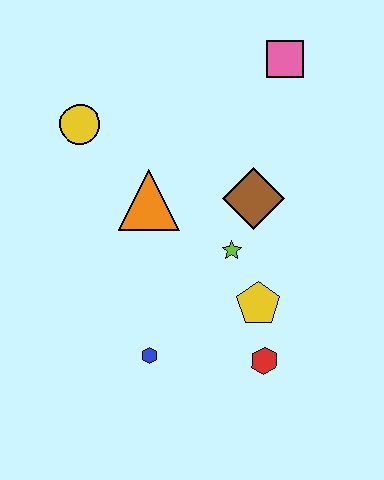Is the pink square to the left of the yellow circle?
No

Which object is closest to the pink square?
The brown diamond is closest to the pink square.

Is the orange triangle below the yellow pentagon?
No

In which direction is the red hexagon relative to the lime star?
The red hexagon is below the lime star.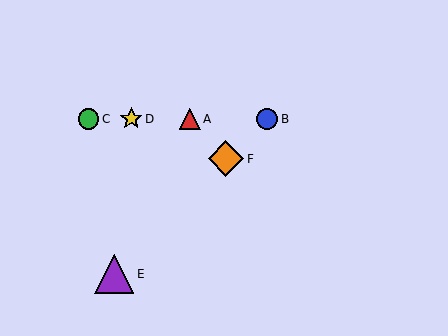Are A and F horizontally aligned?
No, A is at y≈119 and F is at y≈159.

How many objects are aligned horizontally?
4 objects (A, B, C, D) are aligned horizontally.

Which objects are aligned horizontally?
Objects A, B, C, D are aligned horizontally.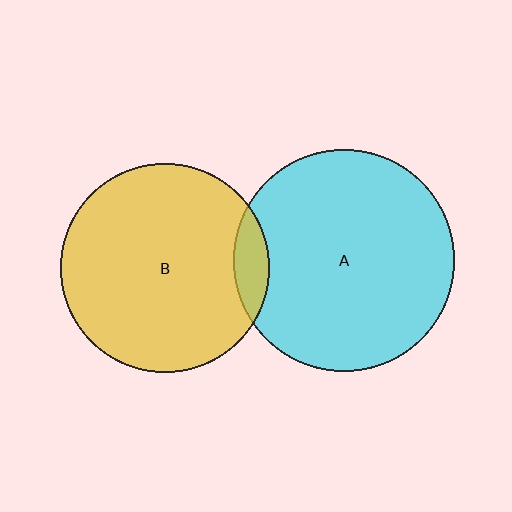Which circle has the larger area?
Circle A (cyan).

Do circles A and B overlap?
Yes.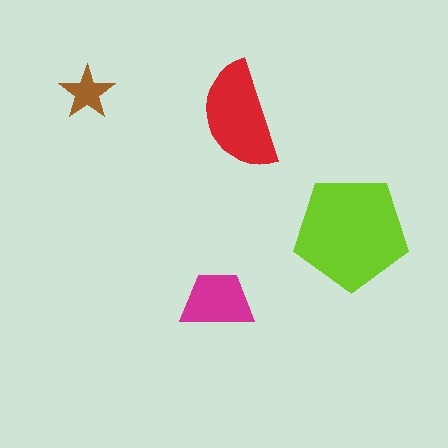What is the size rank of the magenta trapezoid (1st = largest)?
3rd.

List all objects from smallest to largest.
The brown star, the magenta trapezoid, the red semicircle, the lime pentagon.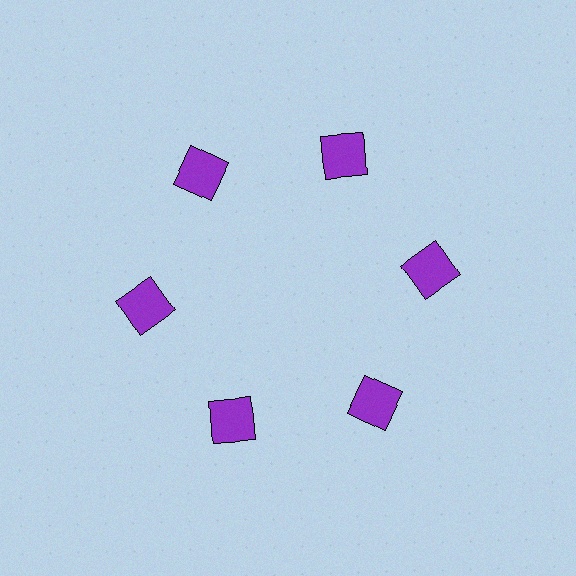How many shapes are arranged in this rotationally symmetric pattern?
There are 6 shapes, arranged in 6 groups of 1.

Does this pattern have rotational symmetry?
Yes, this pattern has 6-fold rotational symmetry. It looks the same after rotating 60 degrees around the center.